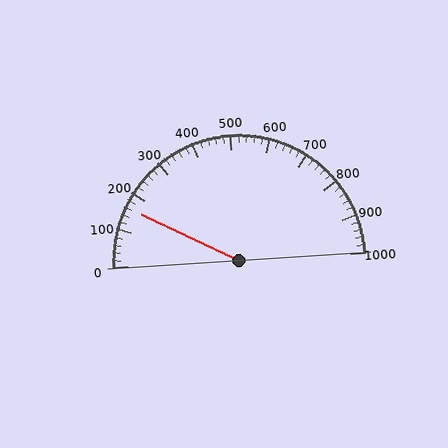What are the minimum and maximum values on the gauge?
The gauge ranges from 0 to 1000.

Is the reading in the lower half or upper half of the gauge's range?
The reading is in the lower half of the range (0 to 1000).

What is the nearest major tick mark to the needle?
The nearest major tick mark is 200.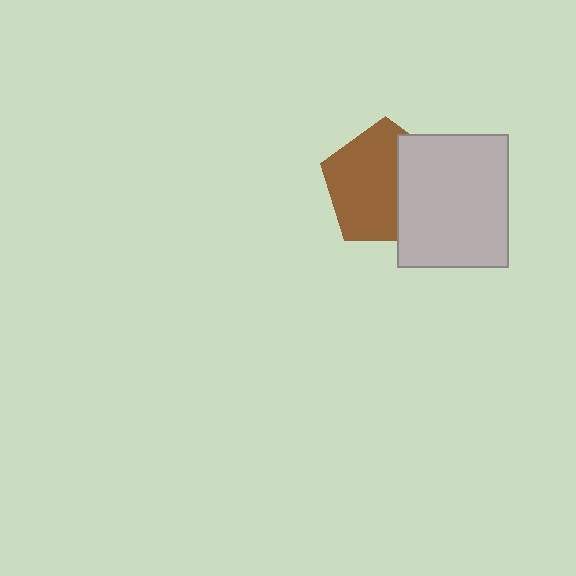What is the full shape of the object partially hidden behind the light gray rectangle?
The partially hidden object is a brown pentagon.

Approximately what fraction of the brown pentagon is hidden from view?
Roughly 36% of the brown pentagon is hidden behind the light gray rectangle.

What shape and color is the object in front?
The object in front is a light gray rectangle.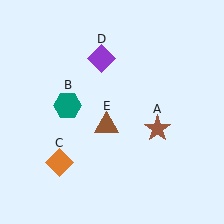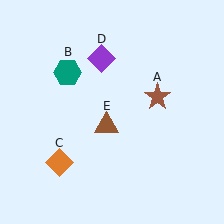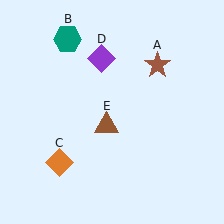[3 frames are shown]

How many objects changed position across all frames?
2 objects changed position: brown star (object A), teal hexagon (object B).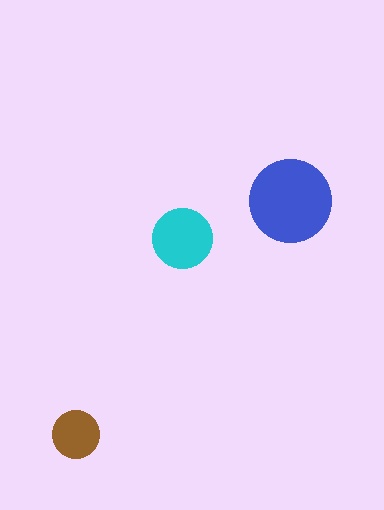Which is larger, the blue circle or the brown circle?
The blue one.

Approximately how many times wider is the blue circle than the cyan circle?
About 1.5 times wider.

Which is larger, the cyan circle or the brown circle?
The cyan one.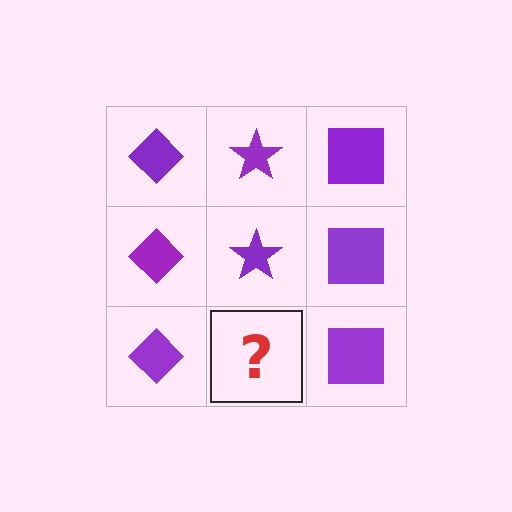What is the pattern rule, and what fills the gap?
The rule is that each column has a consistent shape. The gap should be filled with a purple star.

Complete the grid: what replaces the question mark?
The question mark should be replaced with a purple star.